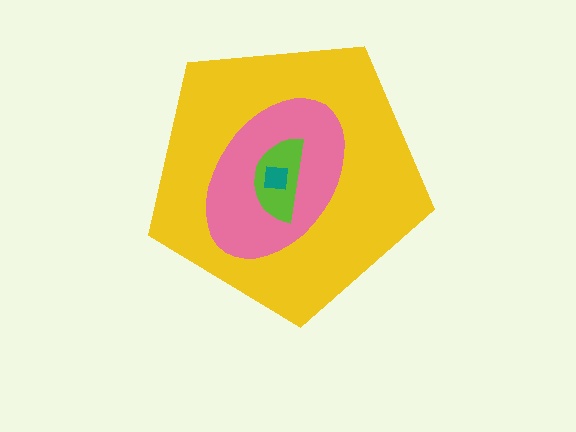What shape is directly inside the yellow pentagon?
The pink ellipse.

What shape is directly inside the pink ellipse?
The lime semicircle.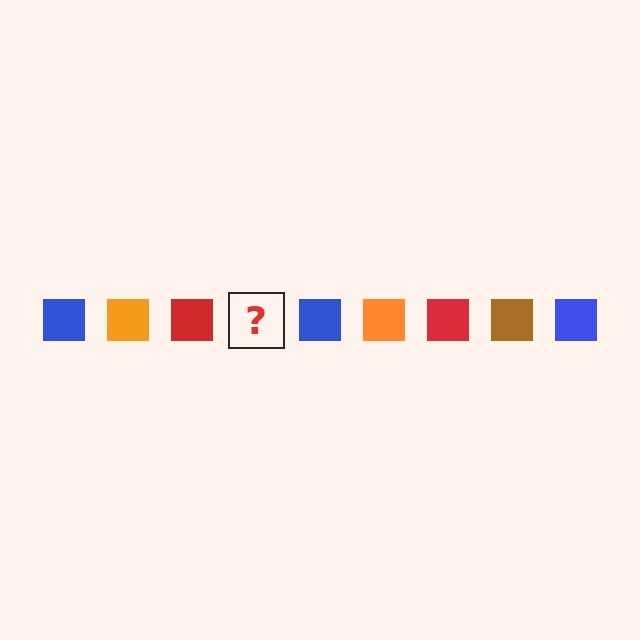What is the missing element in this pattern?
The missing element is a brown square.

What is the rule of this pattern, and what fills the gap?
The rule is that the pattern cycles through blue, orange, red, brown squares. The gap should be filled with a brown square.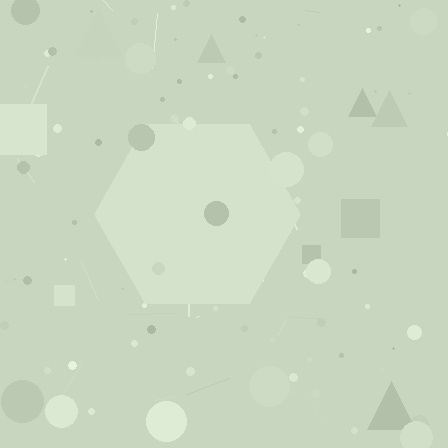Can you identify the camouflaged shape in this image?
The camouflaged shape is a hexagon.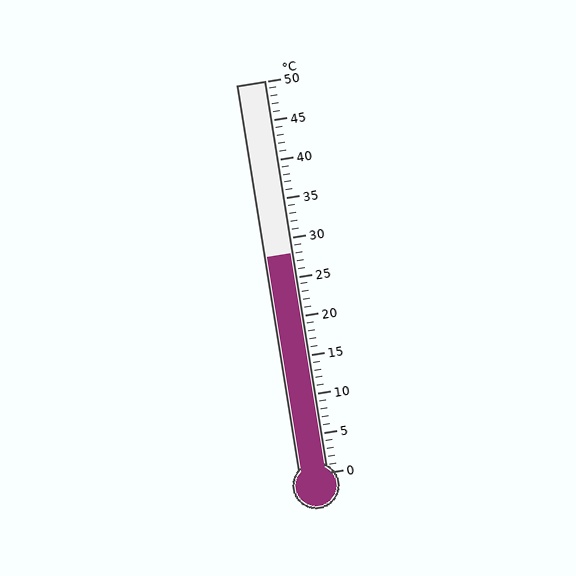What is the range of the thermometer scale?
The thermometer scale ranges from 0°C to 50°C.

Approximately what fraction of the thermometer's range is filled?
The thermometer is filled to approximately 55% of its range.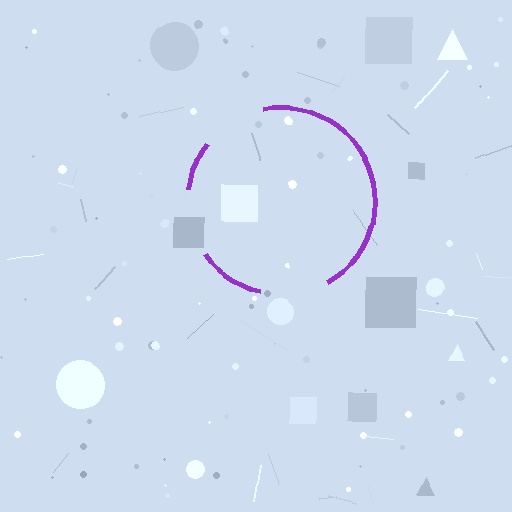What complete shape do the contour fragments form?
The contour fragments form a circle.